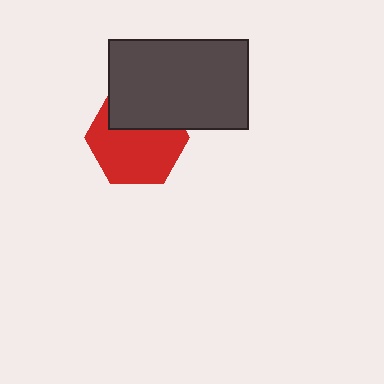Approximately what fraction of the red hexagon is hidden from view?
Roughly 35% of the red hexagon is hidden behind the dark gray rectangle.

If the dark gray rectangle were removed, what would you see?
You would see the complete red hexagon.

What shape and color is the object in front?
The object in front is a dark gray rectangle.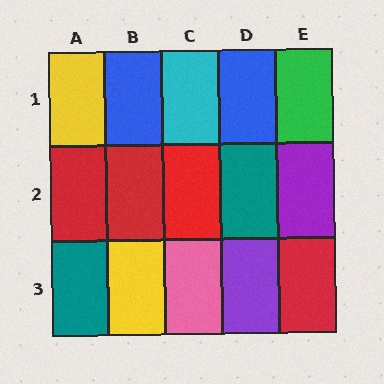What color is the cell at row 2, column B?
Red.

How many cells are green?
1 cell is green.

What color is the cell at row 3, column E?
Red.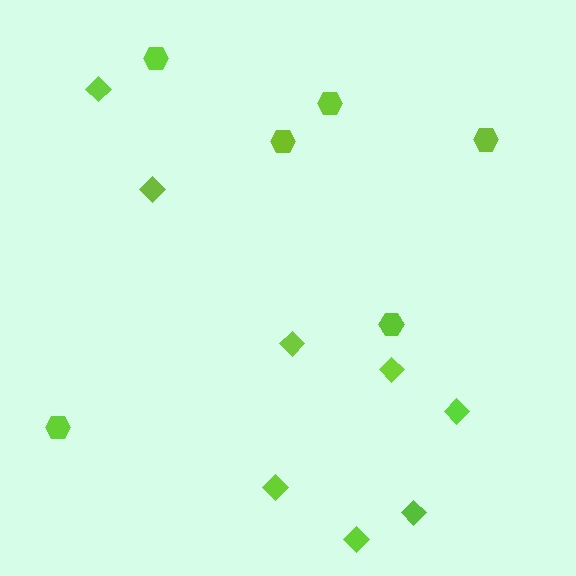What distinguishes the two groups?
There are 2 groups: one group of hexagons (6) and one group of diamonds (8).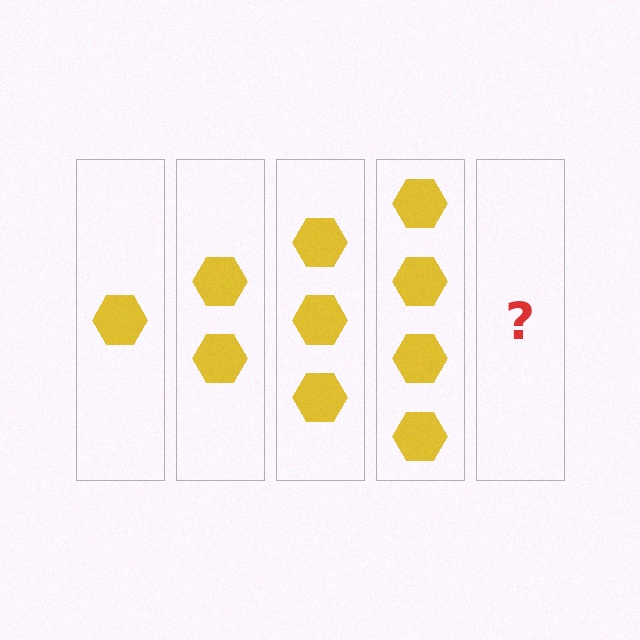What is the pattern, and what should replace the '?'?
The pattern is that each step adds one more hexagon. The '?' should be 5 hexagons.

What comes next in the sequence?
The next element should be 5 hexagons.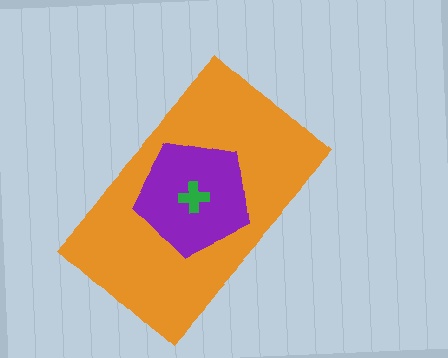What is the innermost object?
The green cross.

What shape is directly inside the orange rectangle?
The purple pentagon.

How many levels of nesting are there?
3.